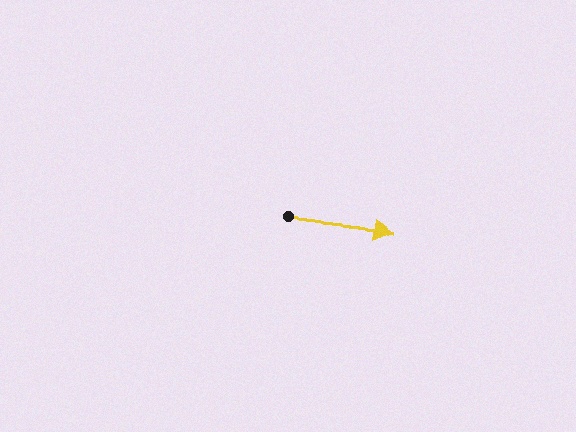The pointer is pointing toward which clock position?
Roughly 3 o'clock.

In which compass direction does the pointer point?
East.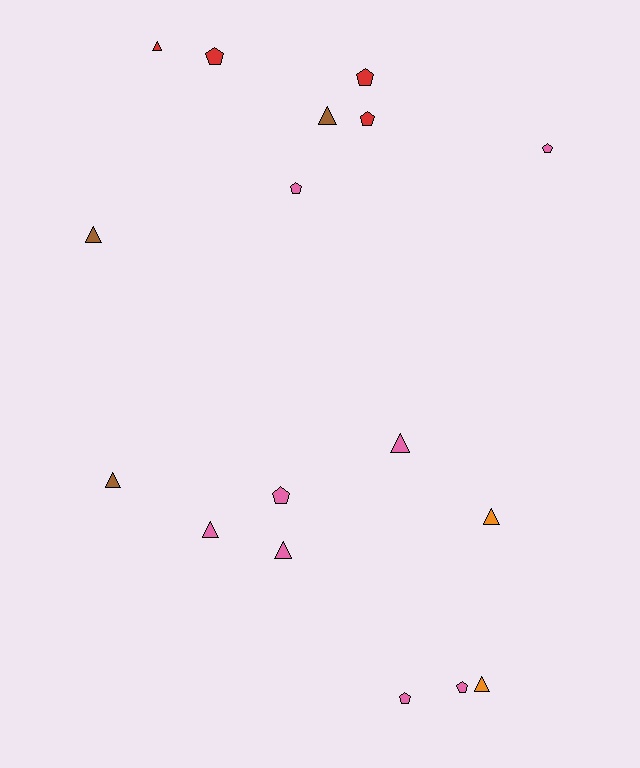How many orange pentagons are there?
There are no orange pentagons.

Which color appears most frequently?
Pink, with 8 objects.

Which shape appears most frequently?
Triangle, with 9 objects.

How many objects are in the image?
There are 17 objects.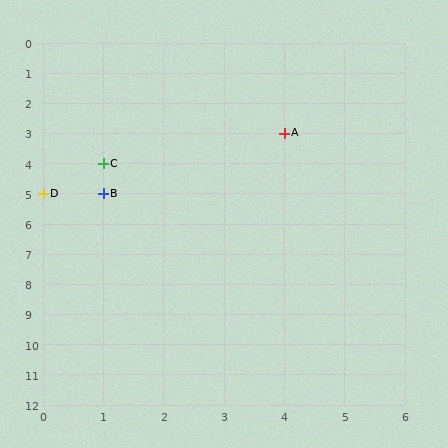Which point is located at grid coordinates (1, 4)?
Point C is at (1, 4).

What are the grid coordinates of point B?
Point B is at grid coordinates (1, 5).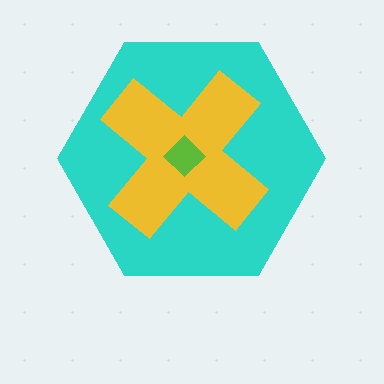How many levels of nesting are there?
3.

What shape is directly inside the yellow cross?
The lime diamond.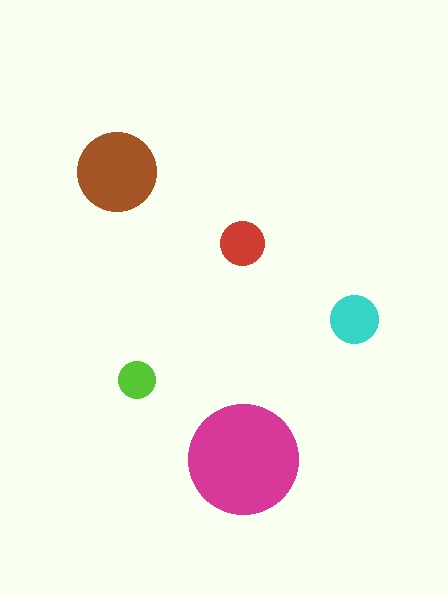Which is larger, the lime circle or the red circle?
The red one.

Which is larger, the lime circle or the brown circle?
The brown one.